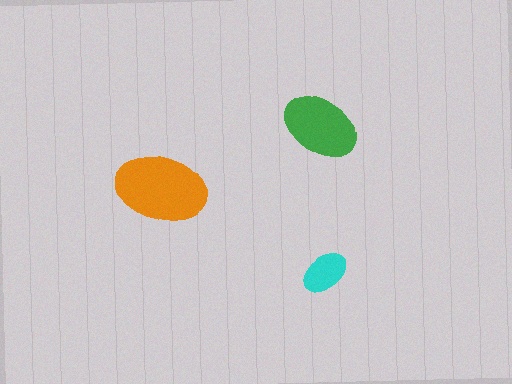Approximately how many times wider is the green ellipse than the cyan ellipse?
About 1.5 times wider.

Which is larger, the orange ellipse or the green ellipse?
The orange one.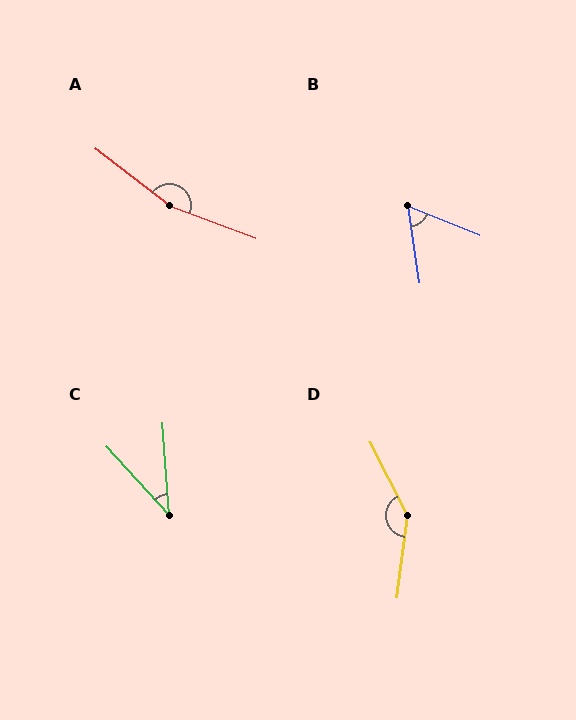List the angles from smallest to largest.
C (39°), B (60°), D (146°), A (163°).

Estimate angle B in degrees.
Approximately 60 degrees.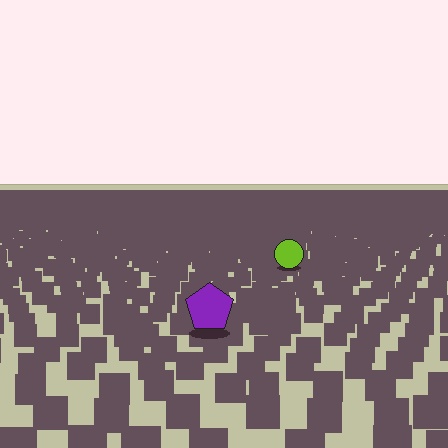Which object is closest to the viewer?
The purple pentagon is closest. The texture marks near it are larger and more spread out.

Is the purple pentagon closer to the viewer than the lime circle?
Yes. The purple pentagon is closer — you can tell from the texture gradient: the ground texture is coarser near it.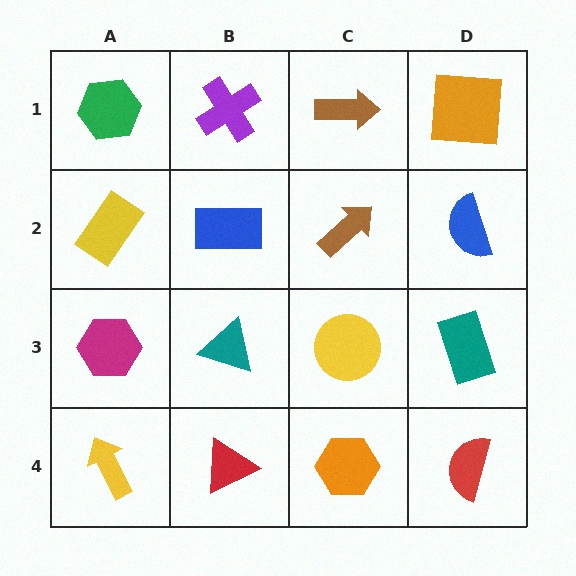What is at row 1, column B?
A purple cross.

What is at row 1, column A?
A green hexagon.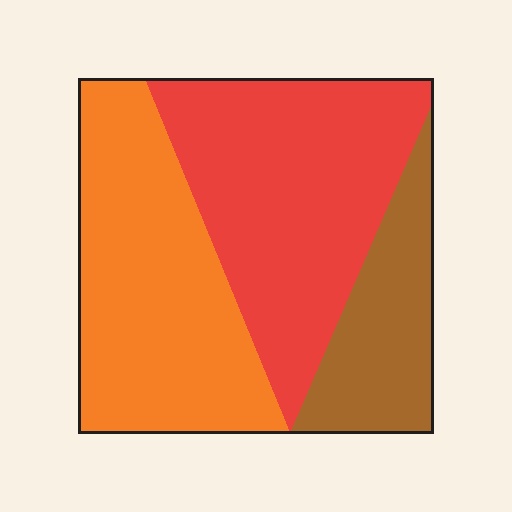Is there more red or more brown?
Red.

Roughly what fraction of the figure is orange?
Orange takes up between a quarter and a half of the figure.